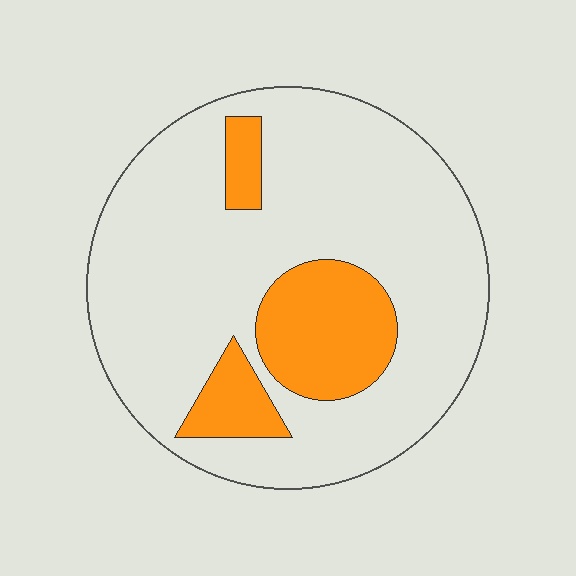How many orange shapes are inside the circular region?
3.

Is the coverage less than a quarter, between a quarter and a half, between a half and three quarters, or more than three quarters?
Less than a quarter.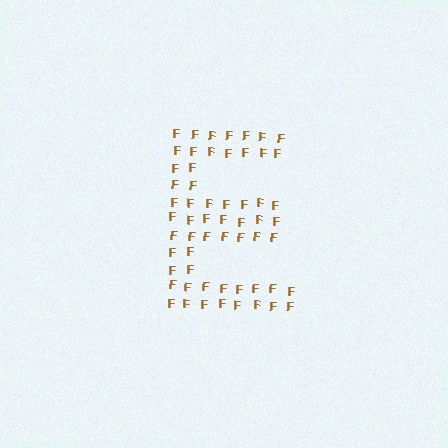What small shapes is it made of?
It is made of small letter F's.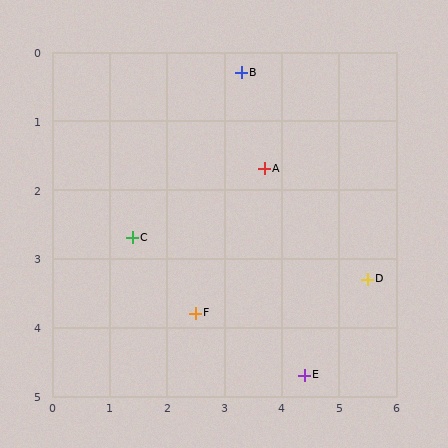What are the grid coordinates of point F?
Point F is at approximately (2.5, 3.8).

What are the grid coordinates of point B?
Point B is at approximately (3.3, 0.3).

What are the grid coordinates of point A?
Point A is at approximately (3.7, 1.7).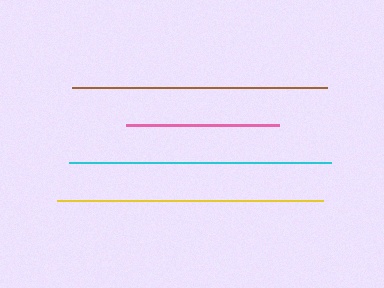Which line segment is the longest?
The yellow line is the longest at approximately 265 pixels.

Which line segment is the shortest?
The pink line is the shortest at approximately 153 pixels.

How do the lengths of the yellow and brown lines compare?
The yellow and brown lines are approximately the same length.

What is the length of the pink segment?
The pink segment is approximately 153 pixels long.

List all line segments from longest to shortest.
From longest to shortest: yellow, cyan, brown, pink.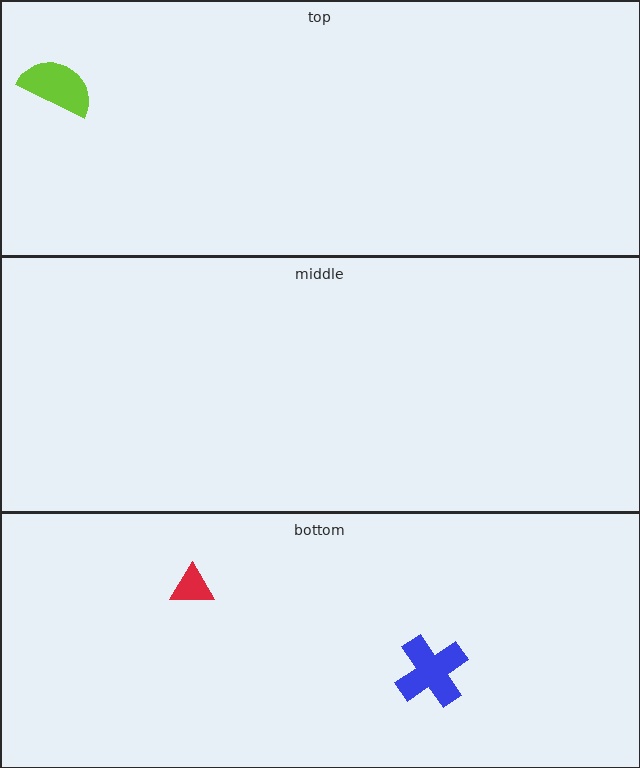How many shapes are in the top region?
1.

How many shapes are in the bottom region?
2.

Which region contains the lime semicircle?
The top region.